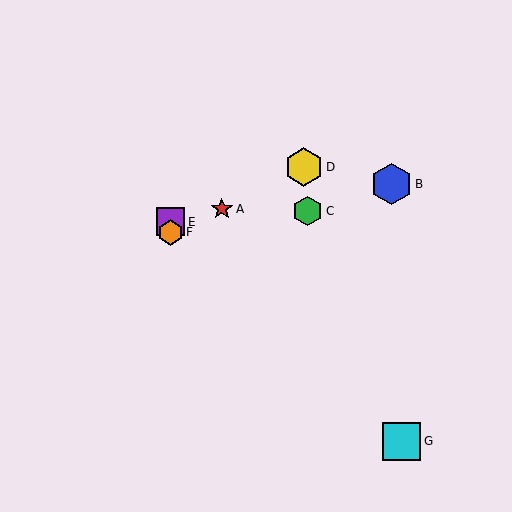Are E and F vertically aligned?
Yes, both are at x≈171.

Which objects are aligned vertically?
Objects E, F are aligned vertically.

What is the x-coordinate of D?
Object D is at x≈304.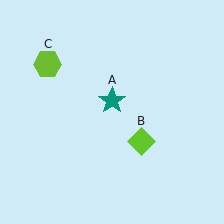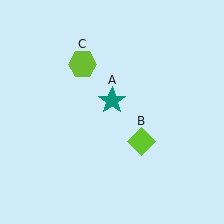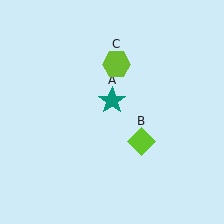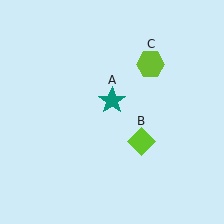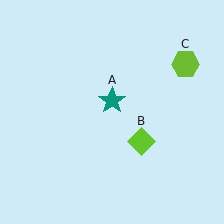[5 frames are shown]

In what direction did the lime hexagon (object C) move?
The lime hexagon (object C) moved right.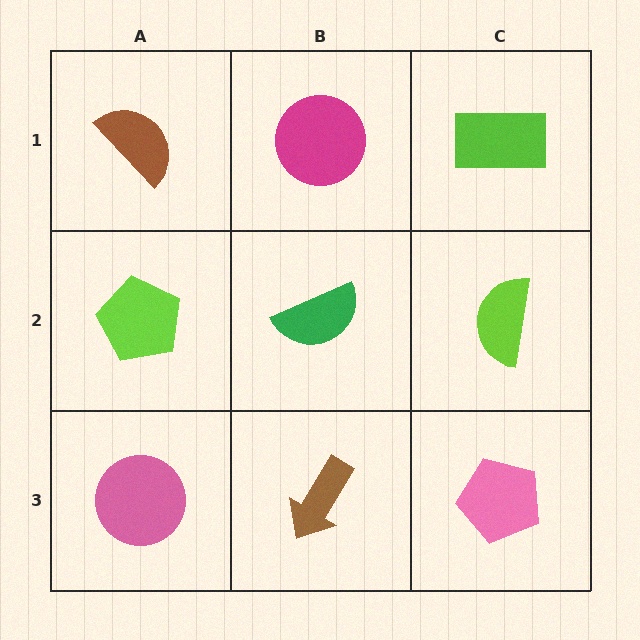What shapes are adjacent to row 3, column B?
A green semicircle (row 2, column B), a pink circle (row 3, column A), a pink pentagon (row 3, column C).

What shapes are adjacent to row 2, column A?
A brown semicircle (row 1, column A), a pink circle (row 3, column A), a green semicircle (row 2, column B).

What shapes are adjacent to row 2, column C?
A lime rectangle (row 1, column C), a pink pentagon (row 3, column C), a green semicircle (row 2, column B).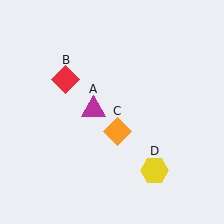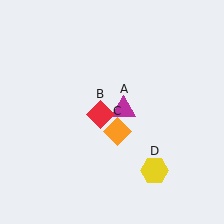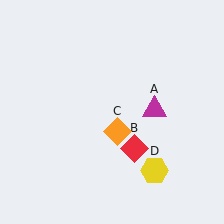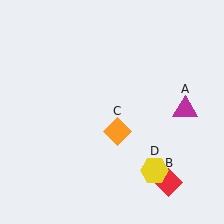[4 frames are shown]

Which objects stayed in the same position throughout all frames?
Orange diamond (object C) and yellow hexagon (object D) remained stationary.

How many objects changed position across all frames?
2 objects changed position: magenta triangle (object A), red diamond (object B).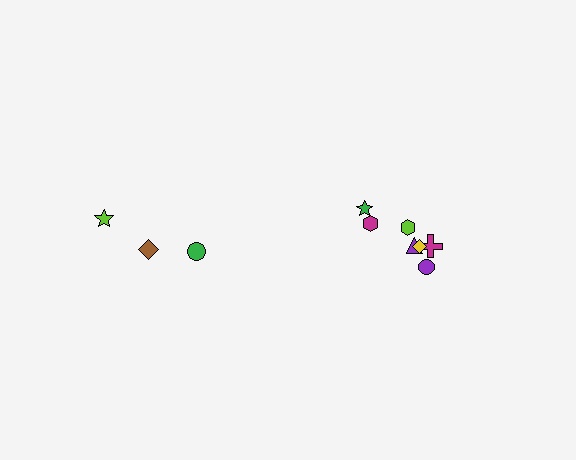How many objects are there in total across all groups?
There are 10 objects.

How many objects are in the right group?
There are 7 objects.